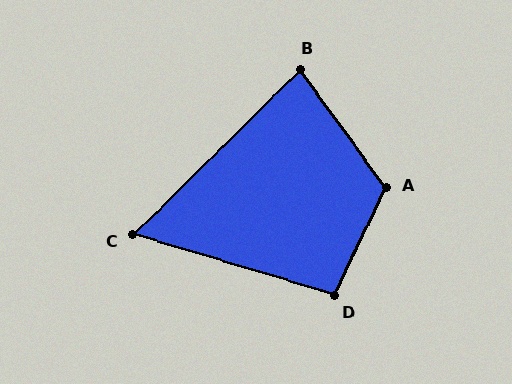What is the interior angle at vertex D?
Approximately 98 degrees (obtuse).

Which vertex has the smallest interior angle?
C, at approximately 62 degrees.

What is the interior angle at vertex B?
Approximately 82 degrees (acute).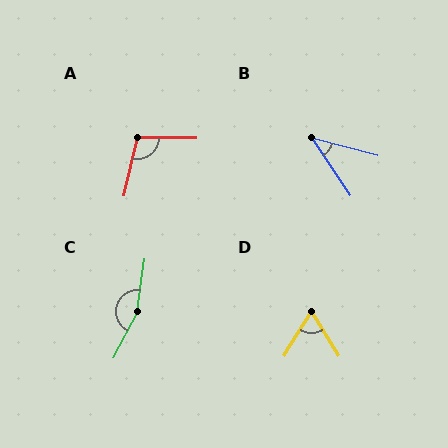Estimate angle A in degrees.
Approximately 103 degrees.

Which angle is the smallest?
B, at approximately 41 degrees.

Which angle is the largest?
C, at approximately 161 degrees.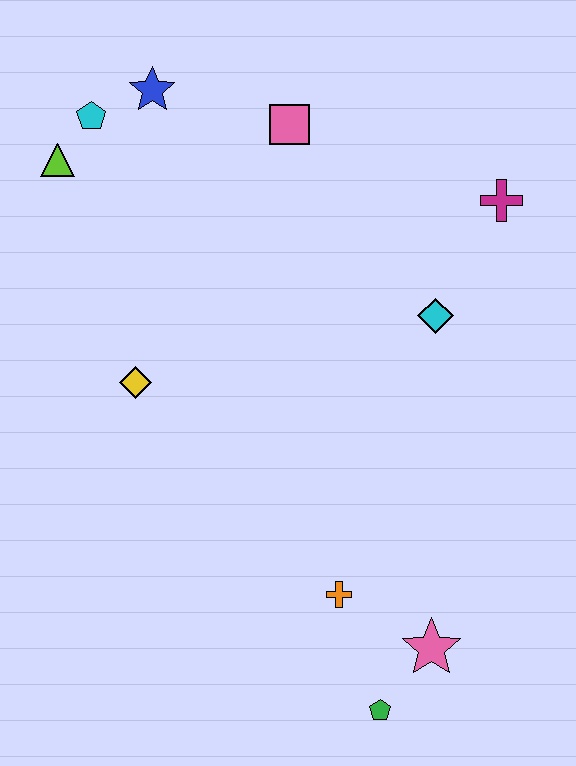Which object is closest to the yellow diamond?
The lime triangle is closest to the yellow diamond.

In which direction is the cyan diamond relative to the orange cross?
The cyan diamond is above the orange cross.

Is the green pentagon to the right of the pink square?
Yes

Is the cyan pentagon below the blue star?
Yes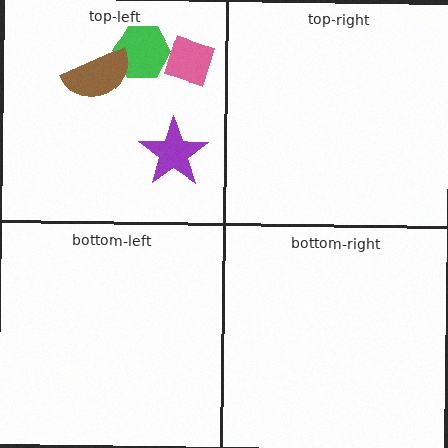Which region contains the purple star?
The top-left region.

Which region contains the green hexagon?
The top-left region.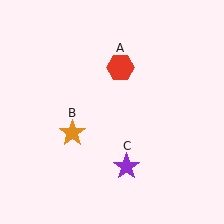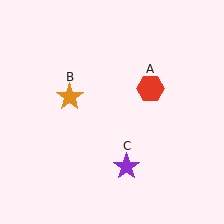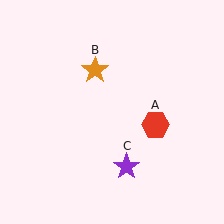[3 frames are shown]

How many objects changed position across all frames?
2 objects changed position: red hexagon (object A), orange star (object B).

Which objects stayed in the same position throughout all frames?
Purple star (object C) remained stationary.